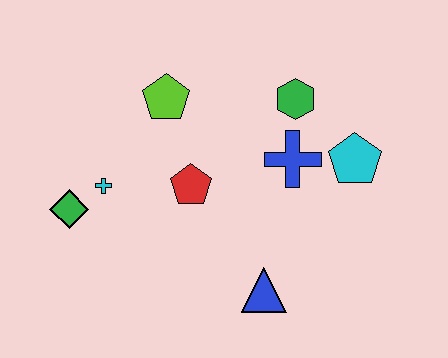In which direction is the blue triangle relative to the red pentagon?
The blue triangle is below the red pentagon.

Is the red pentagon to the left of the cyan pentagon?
Yes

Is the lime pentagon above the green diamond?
Yes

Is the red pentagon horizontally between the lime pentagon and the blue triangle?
Yes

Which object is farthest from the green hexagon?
The green diamond is farthest from the green hexagon.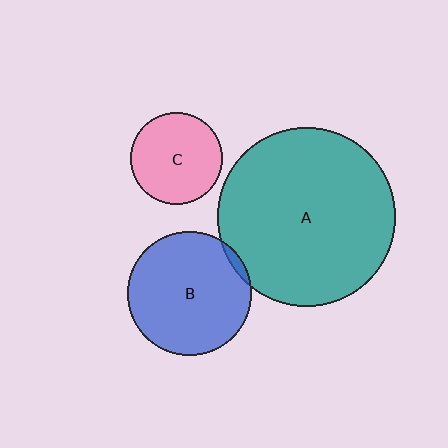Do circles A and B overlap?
Yes.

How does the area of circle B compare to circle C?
Approximately 1.8 times.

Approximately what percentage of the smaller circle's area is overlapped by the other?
Approximately 5%.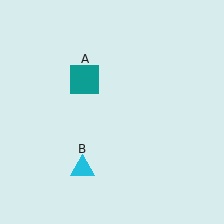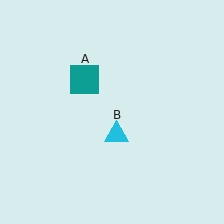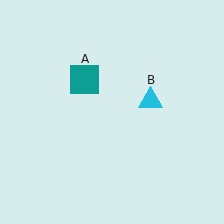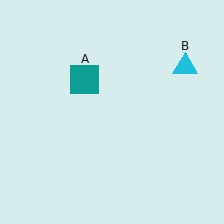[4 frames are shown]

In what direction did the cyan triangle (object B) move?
The cyan triangle (object B) moved up and to the right.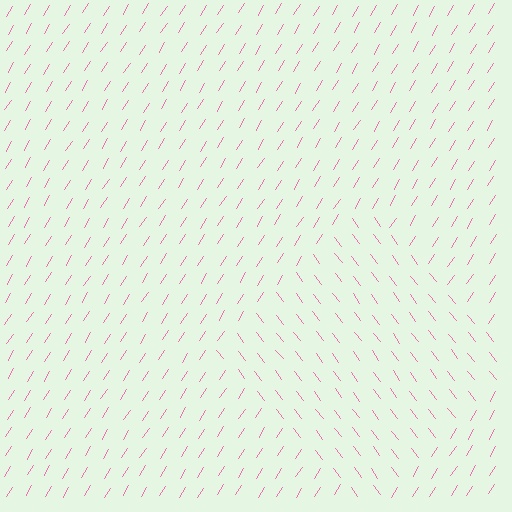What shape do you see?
I see a diamond.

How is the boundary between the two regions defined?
The boundary is defined purely by a change in line orientation (approximately 69 degrees difference). All lines are the same color and thickness.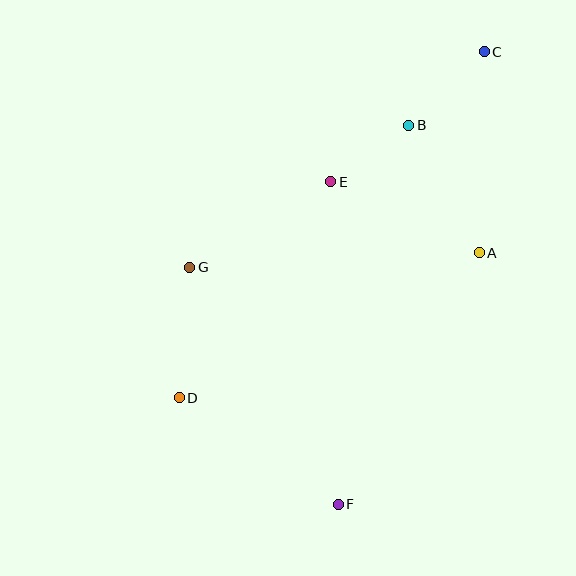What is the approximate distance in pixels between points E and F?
The distance between E and F is approximately 323 pixels.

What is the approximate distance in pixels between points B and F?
The distance between B and F is approximately 386 pixels.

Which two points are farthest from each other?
Points C and F are farthest from each other.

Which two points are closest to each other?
Points B and E are closest to each other.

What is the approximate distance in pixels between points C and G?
The distance between C and G is approximately 365 pixels.